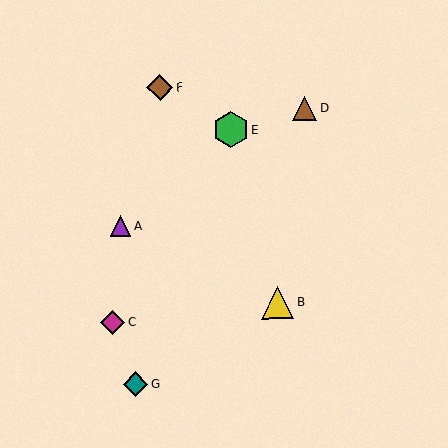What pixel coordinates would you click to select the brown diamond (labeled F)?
Click at (160, 88) to select the brown diamond F.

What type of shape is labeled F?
Shape F is a brown diamond.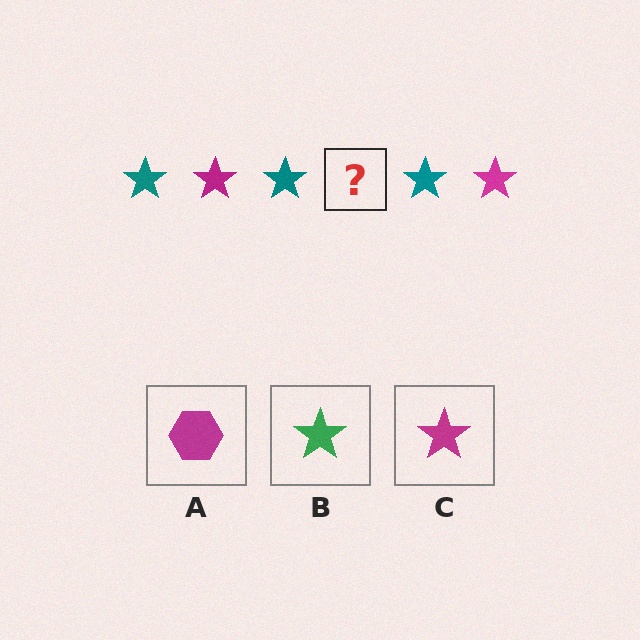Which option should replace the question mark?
Option C.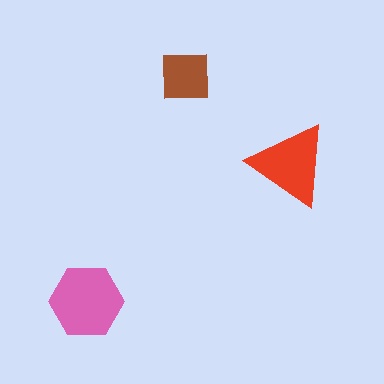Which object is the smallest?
The brown square.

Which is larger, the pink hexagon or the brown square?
The pink hexagon.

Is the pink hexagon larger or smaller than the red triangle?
Larger.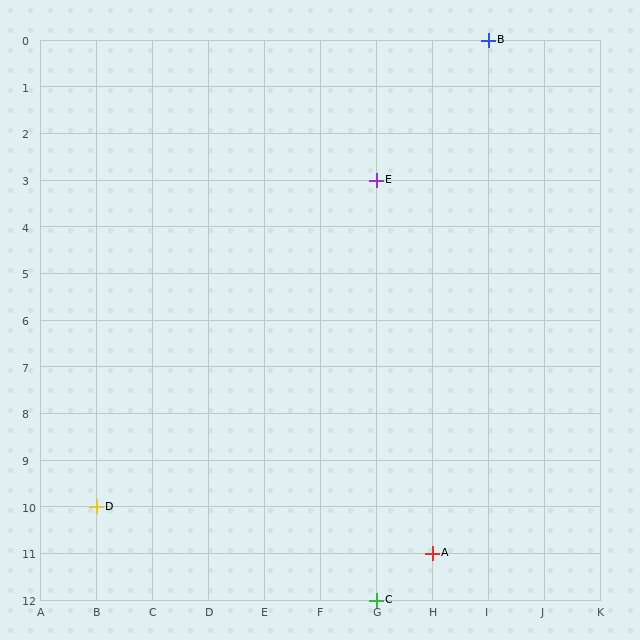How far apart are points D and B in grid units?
Points D and B are 7 columns and 10 rows apart (about 12.2 grid units diagonally).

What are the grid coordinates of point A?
Point A is at grid coordinates (H, 11).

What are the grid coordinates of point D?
Point D is at grid coordinates (B, 10).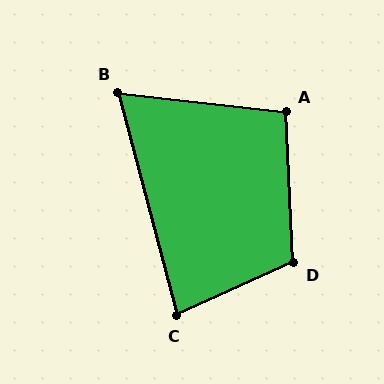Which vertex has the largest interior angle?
D, at approximately 111 degrees.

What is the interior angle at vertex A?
Approximately 99 degrees (obtuse).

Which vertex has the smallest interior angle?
B, at approximately 69 degrees.